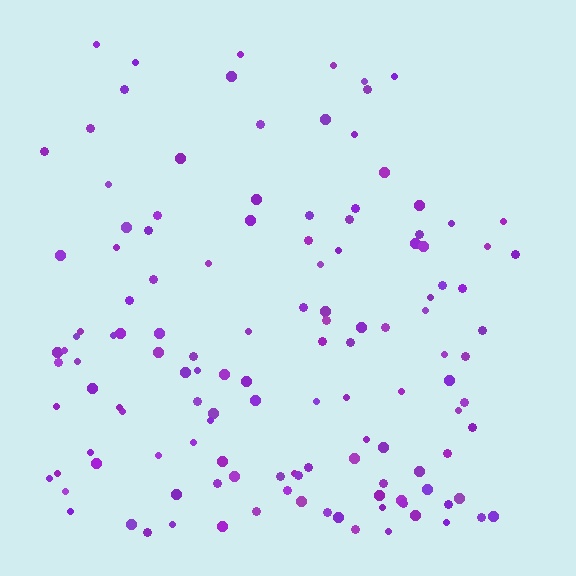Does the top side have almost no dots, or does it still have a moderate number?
Still a moderate number, just noticeably fewer than the bottom.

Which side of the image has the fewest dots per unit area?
The top.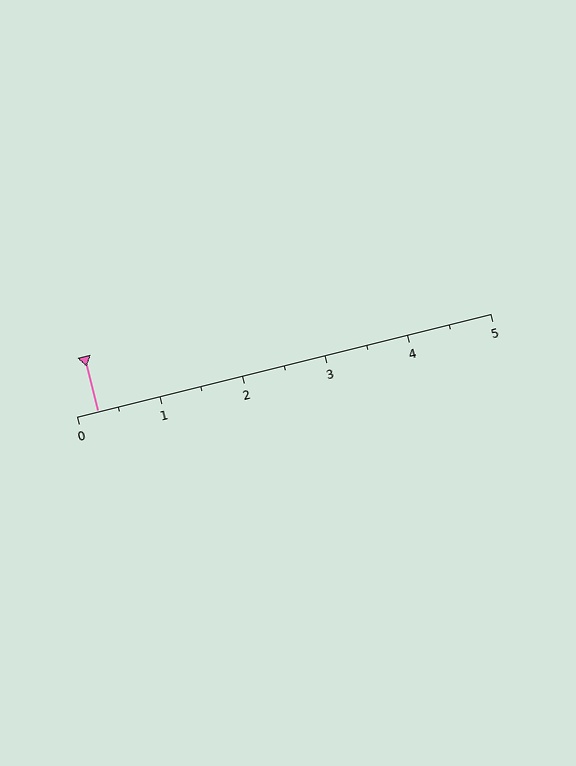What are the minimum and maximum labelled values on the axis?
The axis runs from 0 to 5.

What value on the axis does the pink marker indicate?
The marker indicates approximately 0.2.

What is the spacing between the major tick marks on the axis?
The major ticks are spaced 1 apart.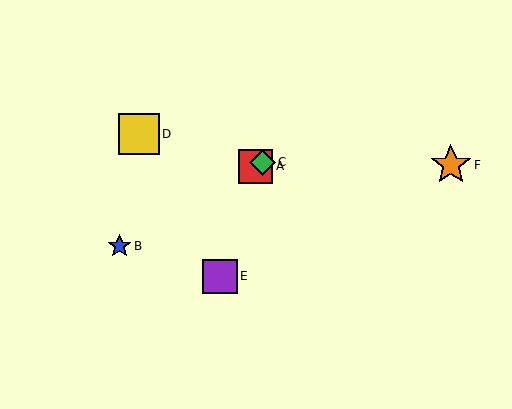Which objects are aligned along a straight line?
Objects A, B, C are aligned along a straight line.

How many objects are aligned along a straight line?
3 objects (A, B, C) are aligned along a straight line.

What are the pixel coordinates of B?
Object B is at (119, 246).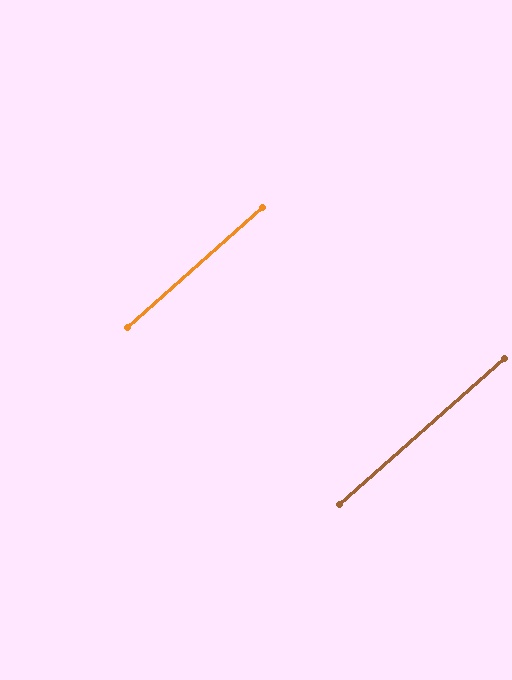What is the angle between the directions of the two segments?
Approximately 0 degrees.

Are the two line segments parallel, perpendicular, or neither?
Parallel — their directions differ by only 0.2°.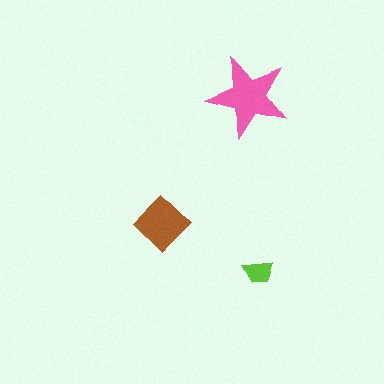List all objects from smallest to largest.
The lime trapezoid, the brown diamond, the pink star.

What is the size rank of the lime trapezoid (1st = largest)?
3rd.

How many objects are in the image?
There are 3 objects in the image.